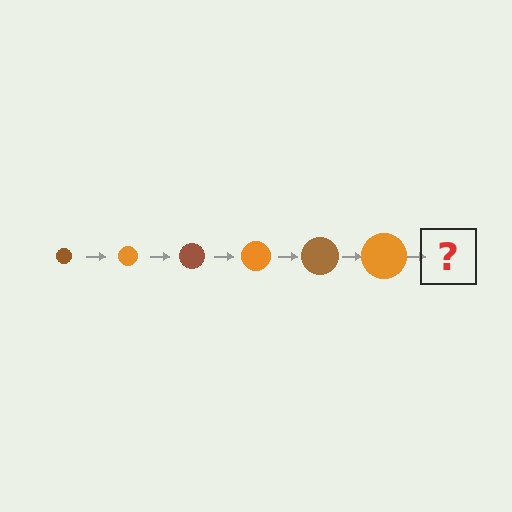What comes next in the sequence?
The next element should be a brown circle, larger than the previous one.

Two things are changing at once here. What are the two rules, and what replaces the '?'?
The two rules are that the circle grows larger each step and the color cycles through brown and orange. The '?' should be a brown circle, larger than the previous one.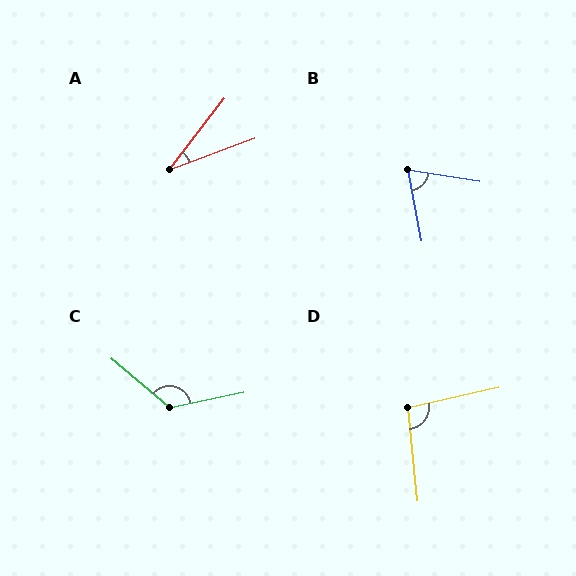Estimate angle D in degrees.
Approximately 97 degrees.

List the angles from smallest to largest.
A (32°), B (70°), D (97°), C (128°).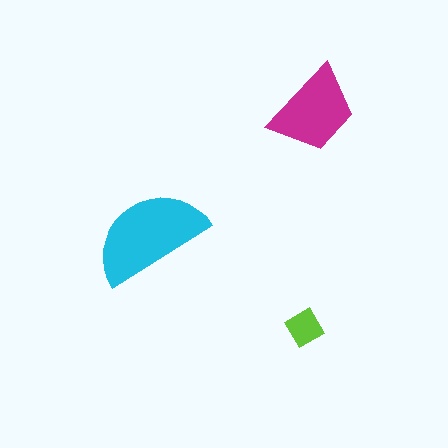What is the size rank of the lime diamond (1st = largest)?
3rd.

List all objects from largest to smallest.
The cyan semicircle, the magenta trapezoid, the lime diamond.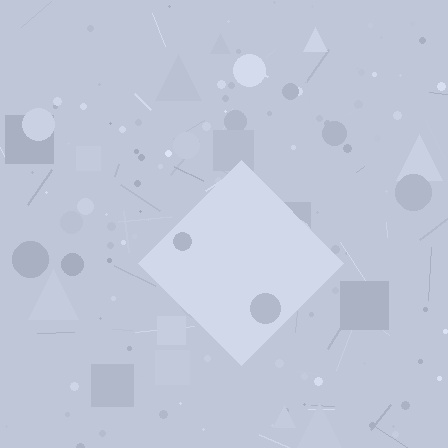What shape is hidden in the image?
A diamond is hidden in the image.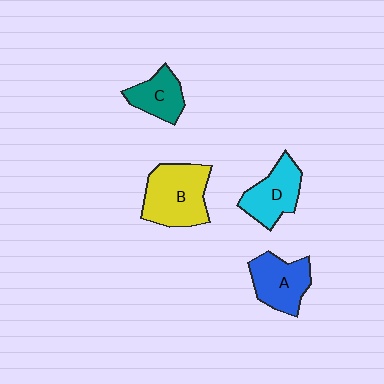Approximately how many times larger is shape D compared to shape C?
Approximately 1.3 times.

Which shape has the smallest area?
Shape C (teal).